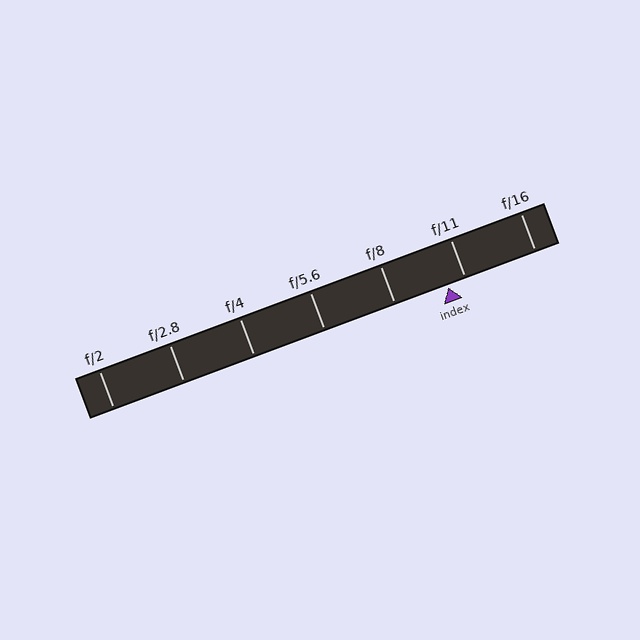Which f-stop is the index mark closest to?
The index mark is closest to f/11.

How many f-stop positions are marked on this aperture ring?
There are 7 f-stop positions marked.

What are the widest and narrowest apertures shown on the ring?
The widest aperture shown is f/2 and the narrowest is f/16.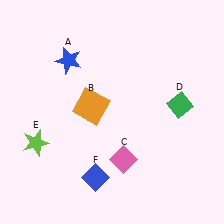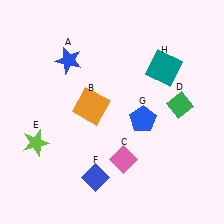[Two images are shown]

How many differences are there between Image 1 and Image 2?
There are 2 differences between the two images.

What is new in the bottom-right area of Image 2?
A blue pentagon (G) was added in the bottom-right area of Image 2.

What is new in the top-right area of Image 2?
A teal square (H) was added in the top-right area of Image 2.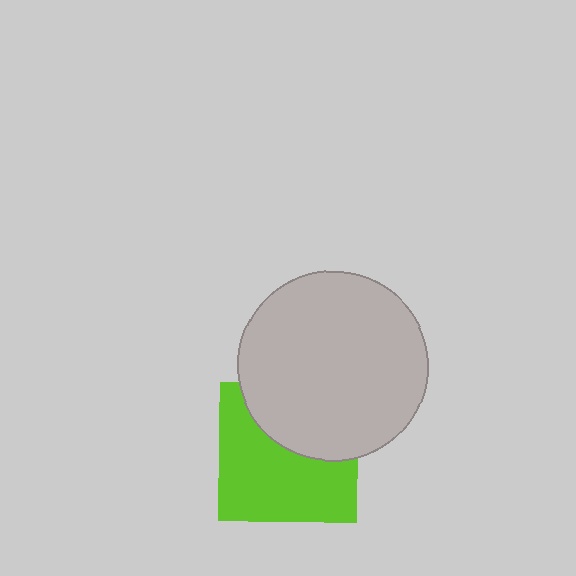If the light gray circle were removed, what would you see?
You would see the complete lime square.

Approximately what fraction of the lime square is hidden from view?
Roughly 39% of the lime square is hidden behind the light gray circle.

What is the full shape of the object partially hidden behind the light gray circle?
The partially hidden object is a lime square.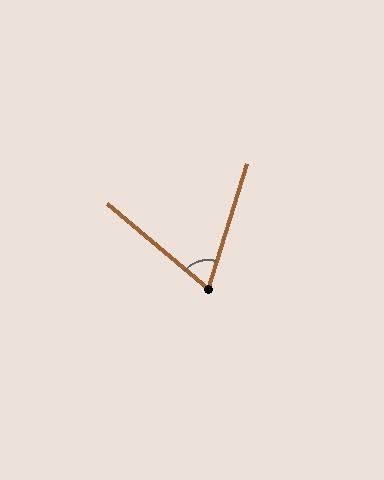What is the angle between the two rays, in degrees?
Approximately 67 degrees.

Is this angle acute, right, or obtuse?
It is acute.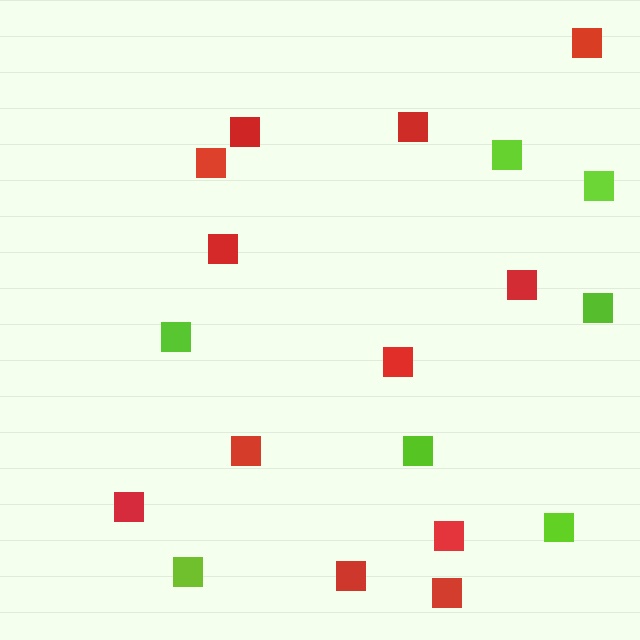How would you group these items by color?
There are 2 groups: one group of red squares (12) and one group of lime squares (7).